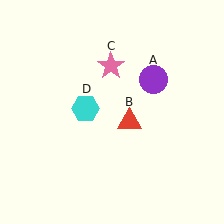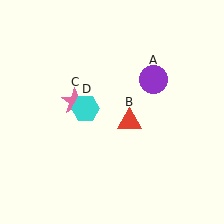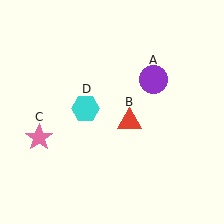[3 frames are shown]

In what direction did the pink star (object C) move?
The pink star (object C) moved down and to the left.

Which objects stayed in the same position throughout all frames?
Purple circle (object A) and red triangle (object B) and cyan hexagon (object D) remained stationary.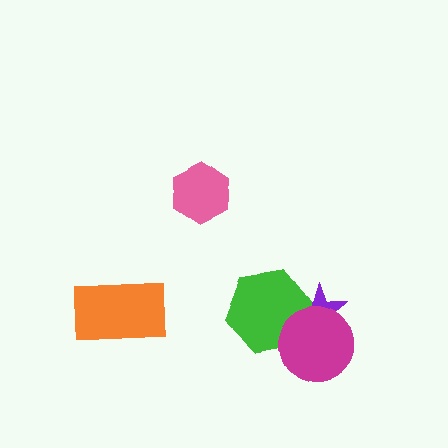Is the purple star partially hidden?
Yes, it is partially covered by another shape.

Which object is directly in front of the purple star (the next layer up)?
The green hexagon is directly in front of the purple star.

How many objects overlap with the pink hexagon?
0 objects overlap with the pink hexagon.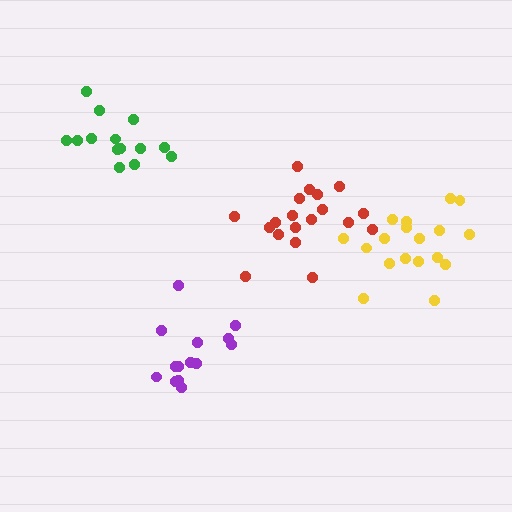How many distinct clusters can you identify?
There are 4 distinct clusters.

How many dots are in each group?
Group 1: 14 dots, Group 2: 18 dots, Group 3: 19 dots, Group 4: 14 dots (65 total).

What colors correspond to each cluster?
The clusters are colored: purple, yellow, red, green.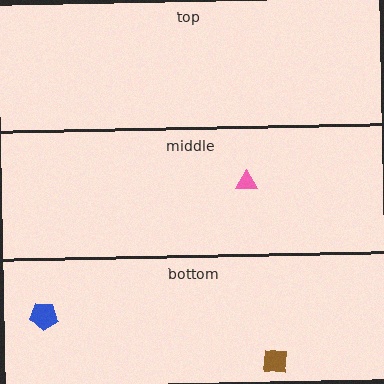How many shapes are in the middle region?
1.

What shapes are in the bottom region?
The blue pentagon, the brown square.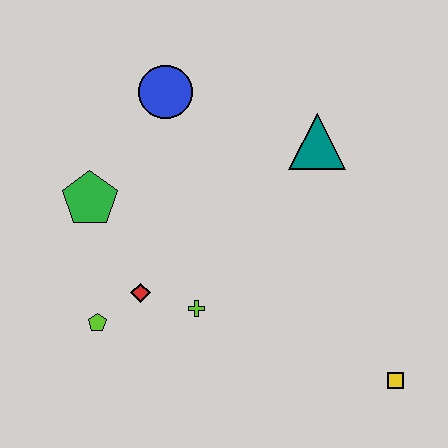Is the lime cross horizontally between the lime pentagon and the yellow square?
Yes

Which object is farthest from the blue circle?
The yellow square is farthest from the blue circle.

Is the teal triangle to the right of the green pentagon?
Yes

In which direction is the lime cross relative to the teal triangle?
The lime cross is below the teal triangle.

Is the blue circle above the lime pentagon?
Yes